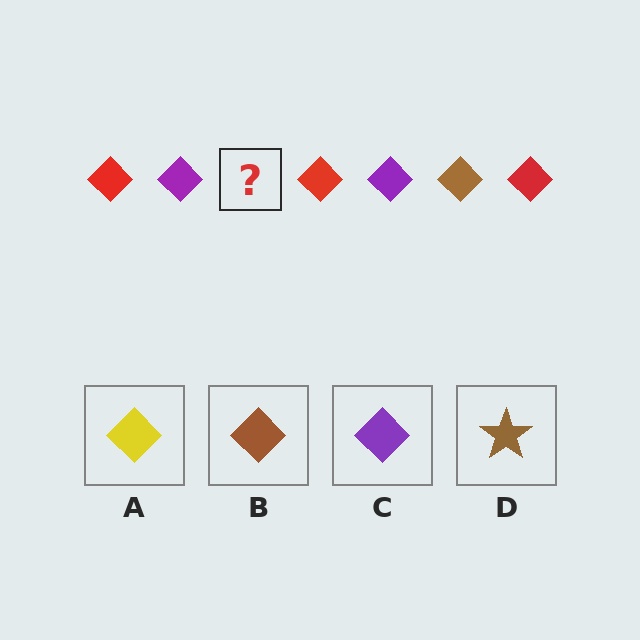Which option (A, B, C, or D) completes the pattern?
B.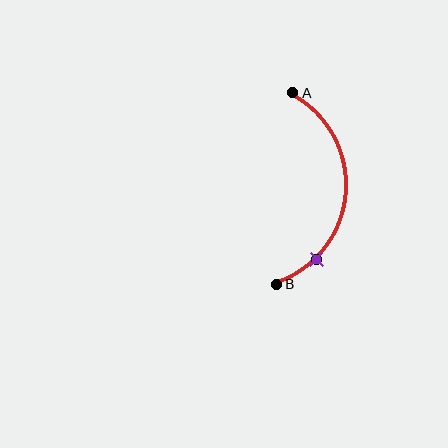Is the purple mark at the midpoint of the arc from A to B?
No. The purple mark lies on the arc but is closer to endpoint B. The arc midpoint would be at the point on the curve equidistant along the arc from both A and B.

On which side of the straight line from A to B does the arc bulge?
The arc bulges to the right of the straight line connecting A and B.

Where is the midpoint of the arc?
The arc midpoint is the point on the curve farthest from the straight line joining A and B. It sits to the right of that line.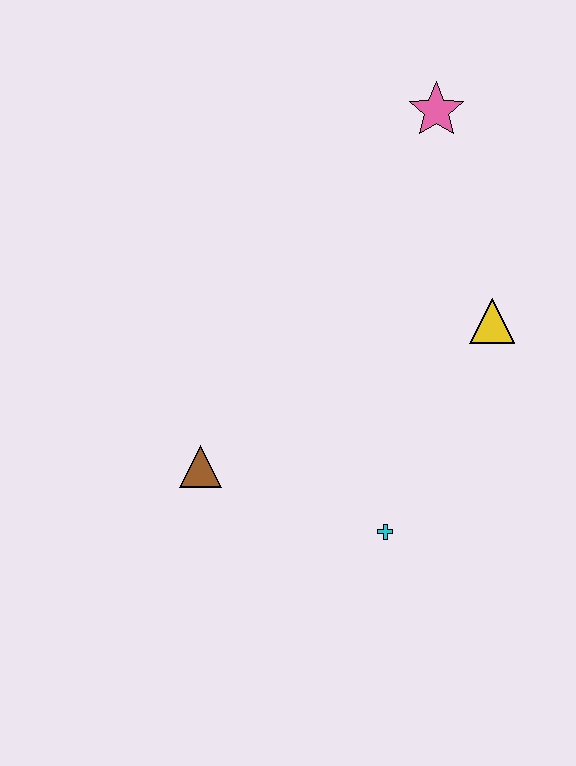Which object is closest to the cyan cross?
The brown triangle is closest to the cyan cross.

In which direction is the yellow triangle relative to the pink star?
The yellow triangle is below the pink star.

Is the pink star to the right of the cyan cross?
Yes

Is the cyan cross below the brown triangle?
Yes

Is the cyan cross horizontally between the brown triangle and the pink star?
Yes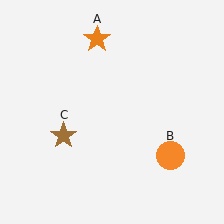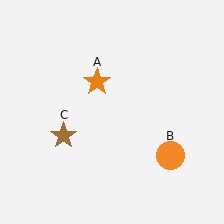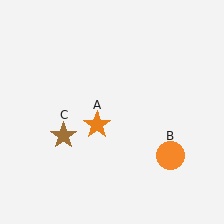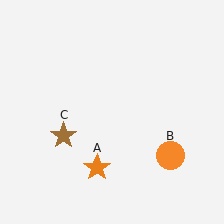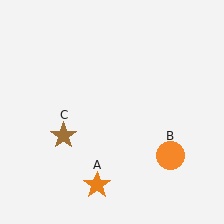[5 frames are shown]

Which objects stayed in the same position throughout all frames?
Orange circle (object B) and brown star (object C) remained stationary.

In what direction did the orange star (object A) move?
The orange star (object A) moved down.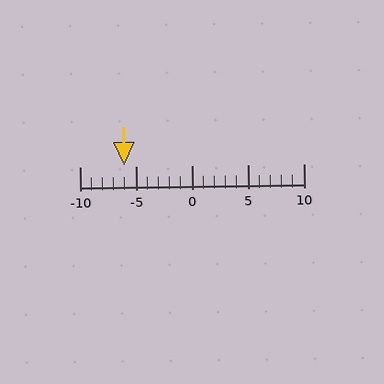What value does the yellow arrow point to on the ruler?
The yellow arrow points to approximately -6.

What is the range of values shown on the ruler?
The ruler shows values from -10 to 10.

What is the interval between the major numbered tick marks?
The major tick marks are spaced 5 units apart.